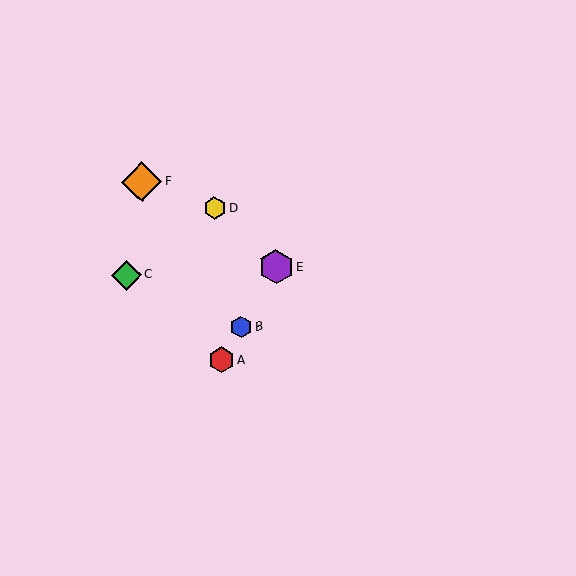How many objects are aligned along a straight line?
3 objects (A, B, E) are aligned along a straight line.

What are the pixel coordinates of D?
Object D is at (215, 208).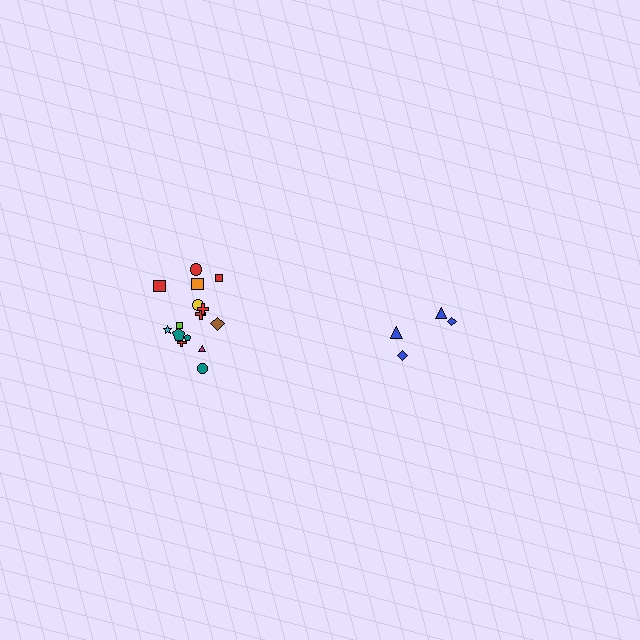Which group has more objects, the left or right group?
The left group.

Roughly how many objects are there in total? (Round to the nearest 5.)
Roughly 20 objects in total.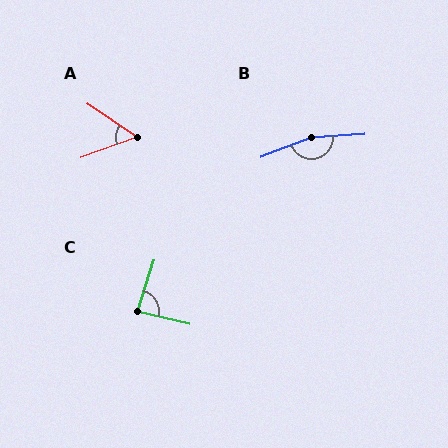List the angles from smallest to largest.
A (54°), C (86°), B (162°).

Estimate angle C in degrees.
Approximately 86 degrees.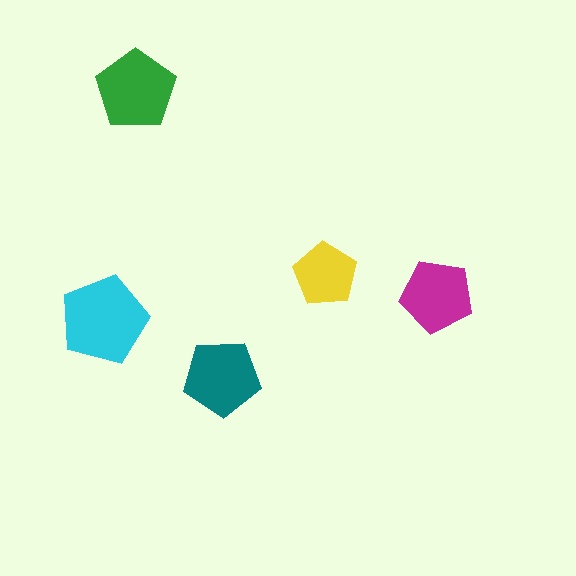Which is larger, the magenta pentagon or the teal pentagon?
The teal one.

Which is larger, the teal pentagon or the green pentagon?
The green one.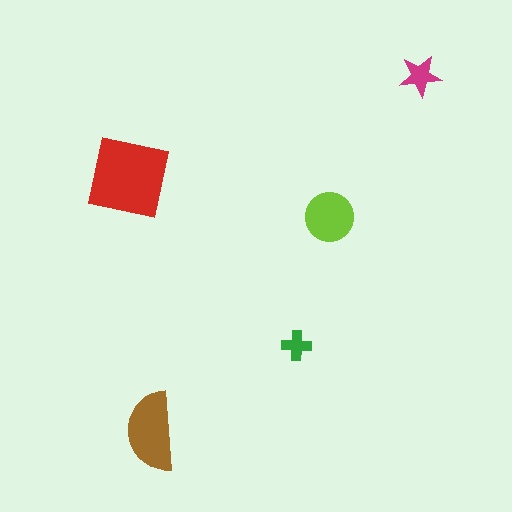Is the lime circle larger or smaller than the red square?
Smaller.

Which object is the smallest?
The green cross.